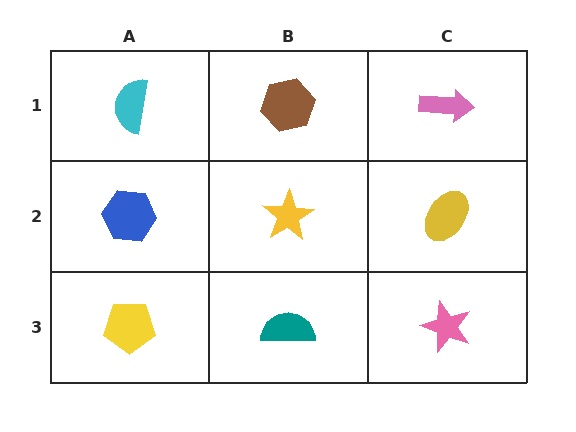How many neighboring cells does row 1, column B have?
3.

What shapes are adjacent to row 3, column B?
A yellow star (row 2, column B), a yellow pentagon (row 3, column A), a pink star (row 3, column C).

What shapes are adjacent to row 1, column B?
A yellow star (row 2, column B), a cyan semicircle (row 1, column A), a pink arrow (row 1, column C).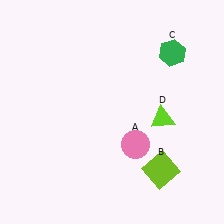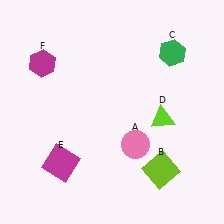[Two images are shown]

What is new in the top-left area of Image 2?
A magenta hexagon (F) was added in the top-left area of Image 2.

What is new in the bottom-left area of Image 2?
A magenta square (E) was added in the bottom-left area of Image 2.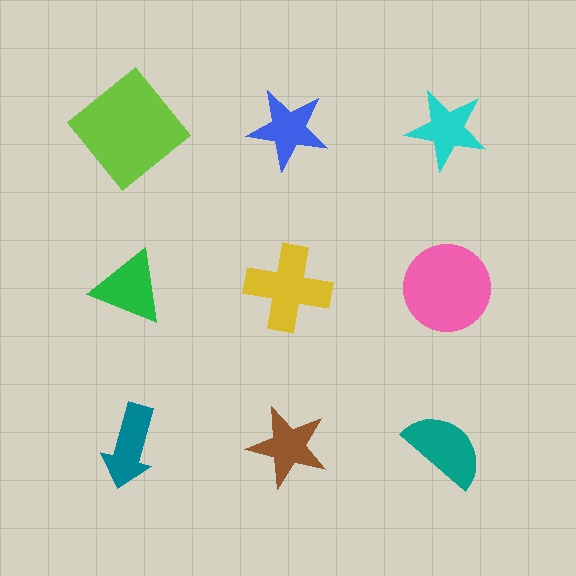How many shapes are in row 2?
3 shapes.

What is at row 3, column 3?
A teal semicircle.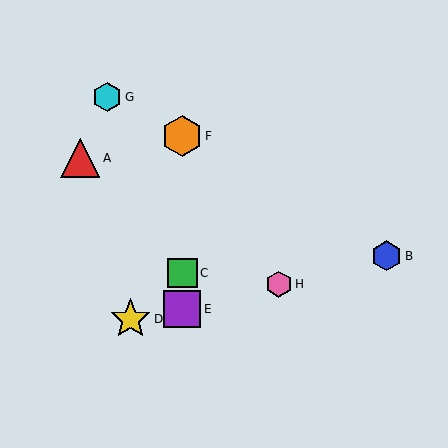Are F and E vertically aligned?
Yes, both are at x≈182.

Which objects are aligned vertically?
Objects C, E, F are aligned vertically.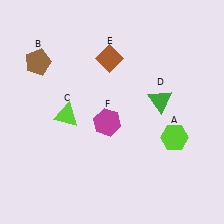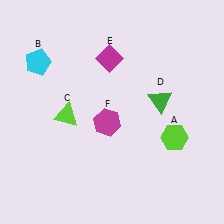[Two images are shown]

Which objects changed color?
B changed from brown to cyan. E changed from brown to magenta.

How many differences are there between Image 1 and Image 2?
There are 2 differences between the two images.